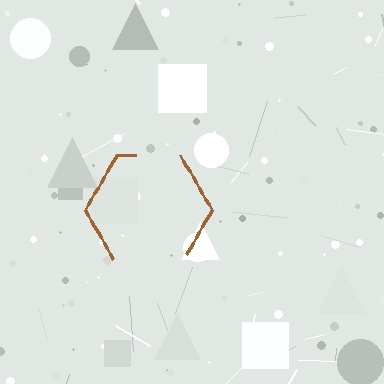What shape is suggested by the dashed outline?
The dashed outline suggests a hexagon.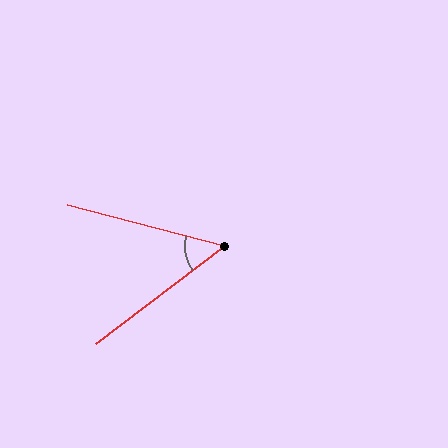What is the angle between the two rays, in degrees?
Approximately 52 degrees.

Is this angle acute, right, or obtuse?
It is acute.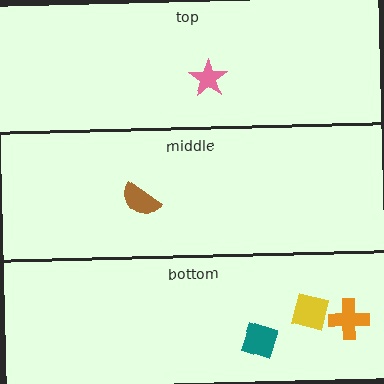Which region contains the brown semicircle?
The middle region.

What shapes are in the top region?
The pink star.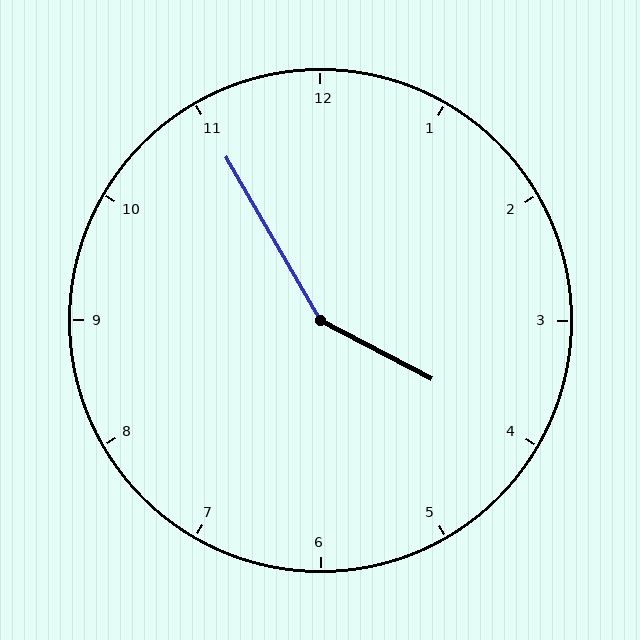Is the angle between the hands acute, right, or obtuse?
It is obtuse.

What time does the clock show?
3:55.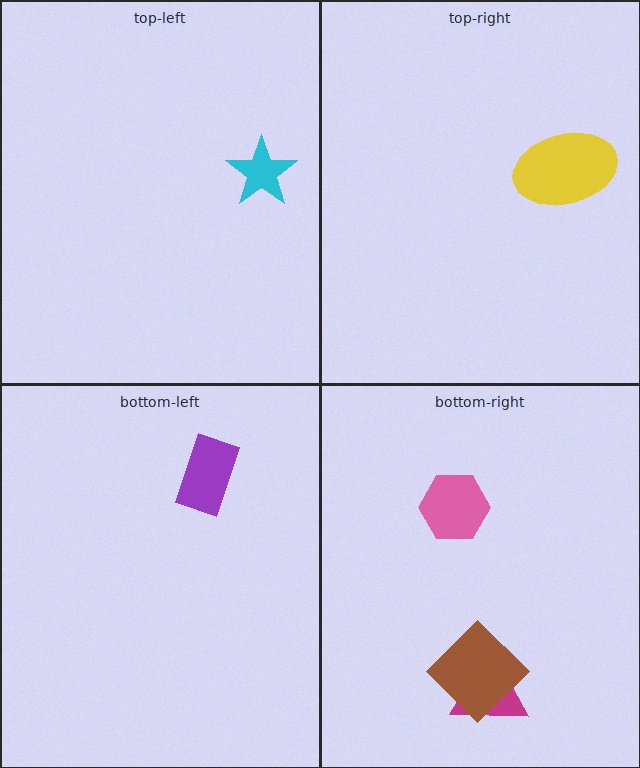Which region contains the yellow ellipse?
The top-right region.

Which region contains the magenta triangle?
The bottom-right region.